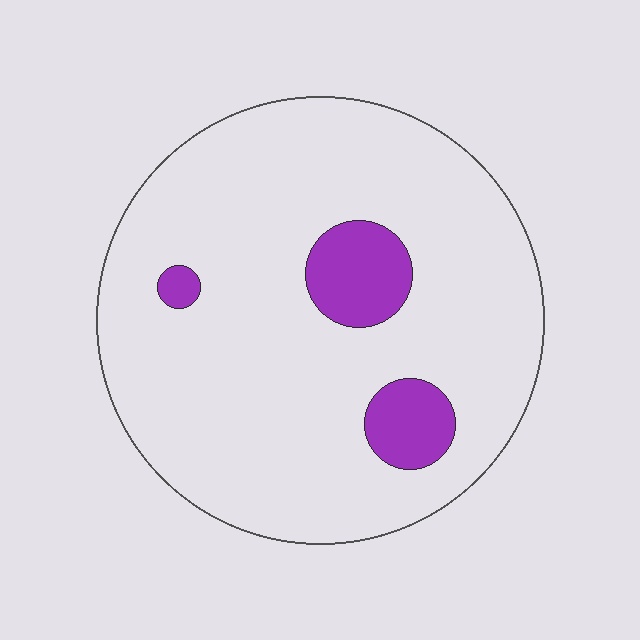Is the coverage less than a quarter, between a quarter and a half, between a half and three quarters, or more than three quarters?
Less than a quarter.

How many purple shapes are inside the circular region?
3.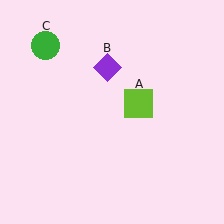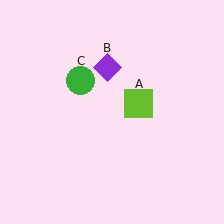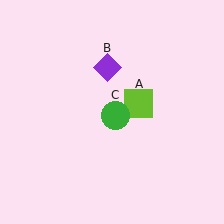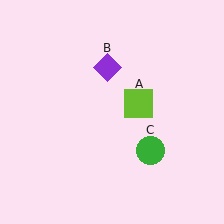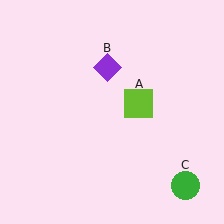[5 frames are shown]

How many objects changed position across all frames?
1 object changed position: green circle (object C).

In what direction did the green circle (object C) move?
The green circle (object C) moved down and to the right.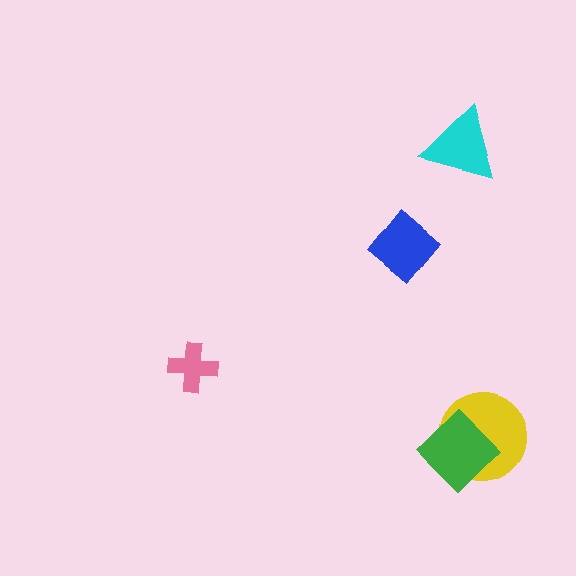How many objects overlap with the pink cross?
0 objects overlap with the pink cross.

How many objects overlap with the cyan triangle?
0 objects overlap with the cyan triangle.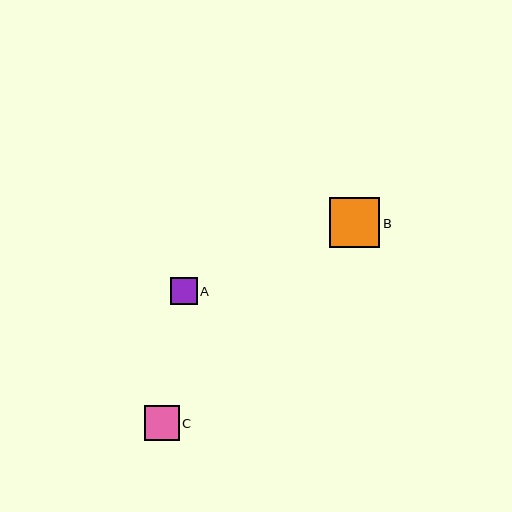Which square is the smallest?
Square A is the smallest with a size of approximately 27 pixels.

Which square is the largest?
Square B is the largest with a size of approximately 50 pixels.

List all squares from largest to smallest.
From largest to smallest: B, C, A.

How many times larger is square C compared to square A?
Square C is approximately 1.3 times the size of square A.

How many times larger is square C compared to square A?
Square C is approximately 1.3 times the size of square A.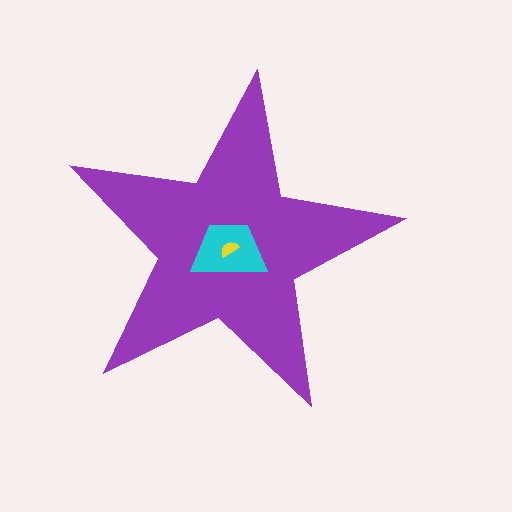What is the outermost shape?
The purple star.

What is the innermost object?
The yellow semicircle.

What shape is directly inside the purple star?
The cyan trapezoid.